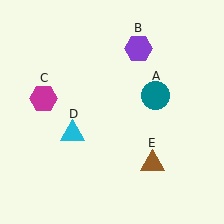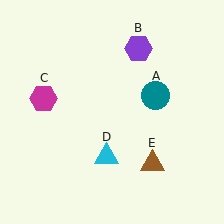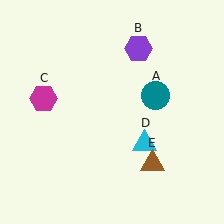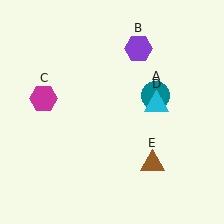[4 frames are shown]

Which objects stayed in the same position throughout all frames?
Teal circle (object A) and purple hexagon (object B) and magenta hexagon (object C) and brown triangle (object E) remained stationary.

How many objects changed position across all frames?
1 object changed position: cyan triangle (object D).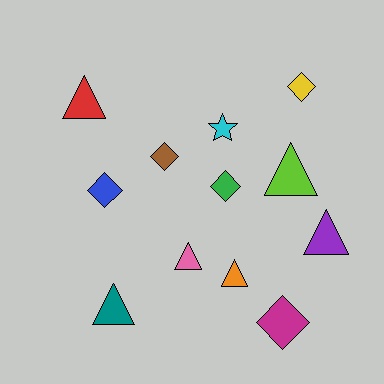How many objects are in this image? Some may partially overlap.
There are 12 objects.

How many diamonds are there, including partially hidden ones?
There are 5 diamonds.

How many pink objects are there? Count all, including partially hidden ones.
There is 1 pink object.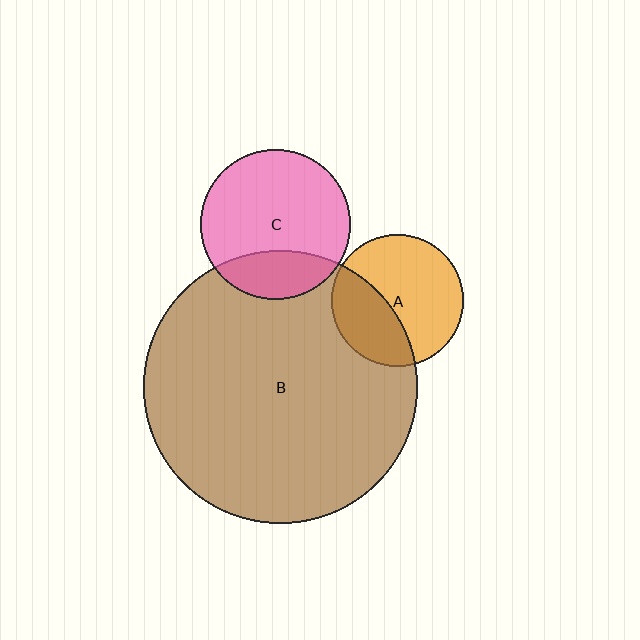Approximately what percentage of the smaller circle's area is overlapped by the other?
Approximately 25%.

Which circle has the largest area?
Circle B (brown).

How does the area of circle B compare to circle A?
Approximately 4.4 times.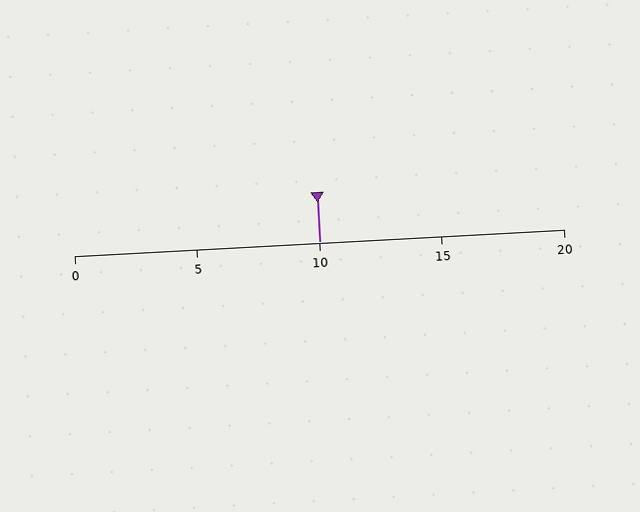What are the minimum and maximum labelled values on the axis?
The axis runs from 0 to 20.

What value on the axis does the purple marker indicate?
The marker indicates approximately 10.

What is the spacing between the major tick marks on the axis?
The major ticks are spaced 5 apart.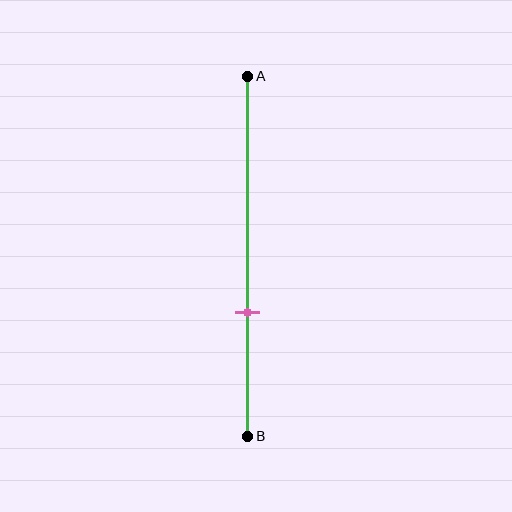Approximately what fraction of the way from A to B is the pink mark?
The pink mark is approximately 65% of the way from A to B.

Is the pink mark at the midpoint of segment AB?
No, the mark is at about 65% from A, not at the 50% midpoint.